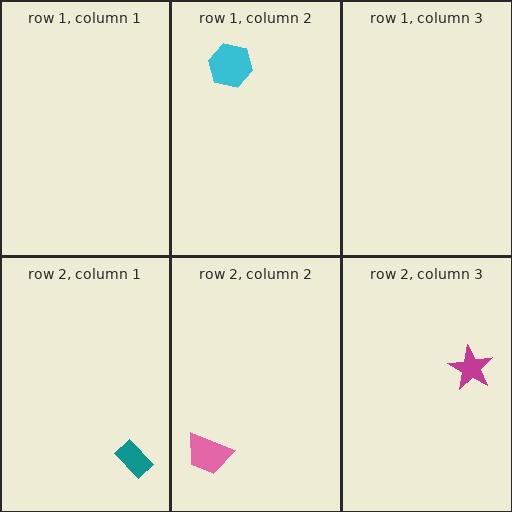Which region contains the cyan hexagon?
The row 1, column 2 region.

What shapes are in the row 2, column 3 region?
The magenta star.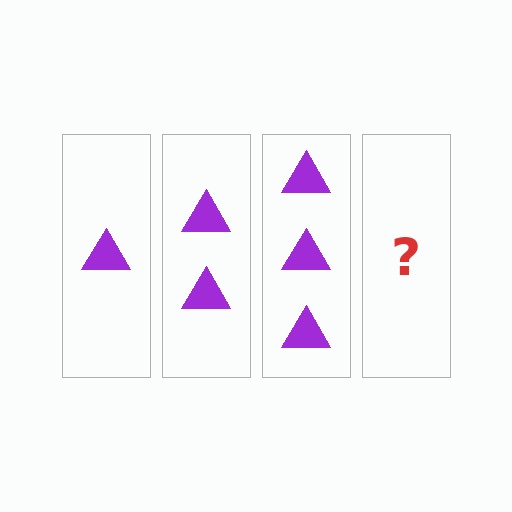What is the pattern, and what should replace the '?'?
The pattern is that each step adds one more triangle. The '?' should be 4 triangles.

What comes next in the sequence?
The next element should be 4 triangles.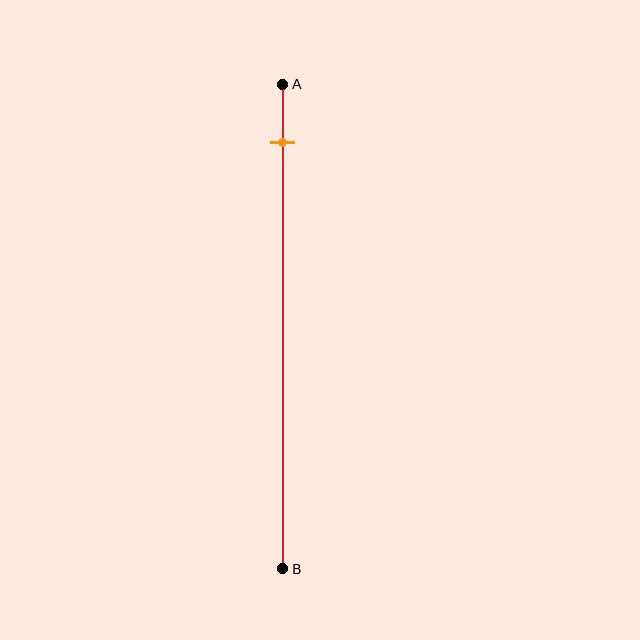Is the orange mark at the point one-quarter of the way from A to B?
No, the mark is at about 10% from A, not at the 25% one-quarter point.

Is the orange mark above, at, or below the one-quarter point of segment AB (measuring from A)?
The orange mark is above the one-quarter point of segment AB.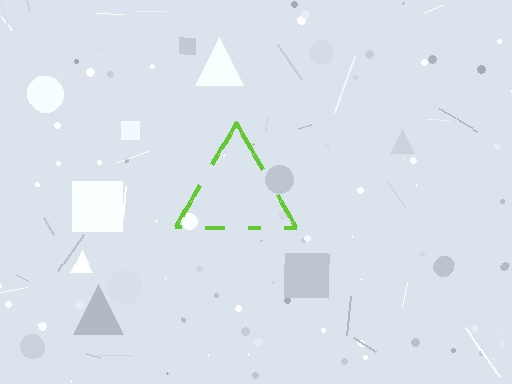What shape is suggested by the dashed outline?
The dashed outline suggests a triangle.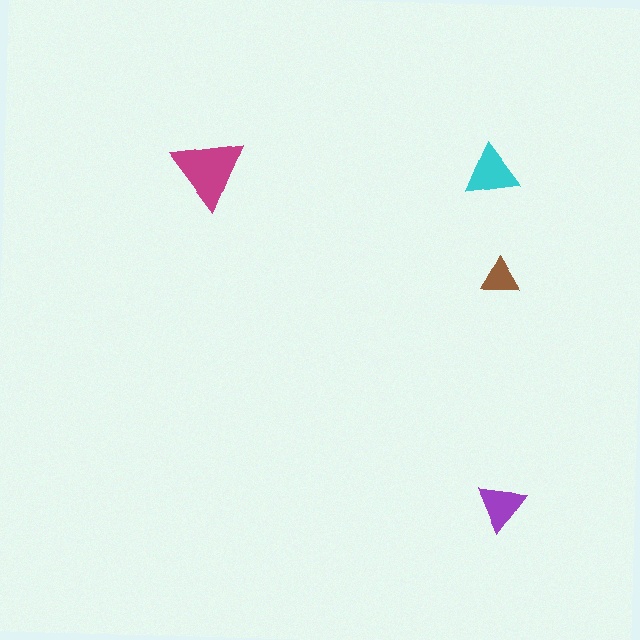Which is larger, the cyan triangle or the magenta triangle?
The magenta one.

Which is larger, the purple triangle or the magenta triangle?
The magenta one.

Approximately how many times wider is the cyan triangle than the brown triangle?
About 1.5 times wider.